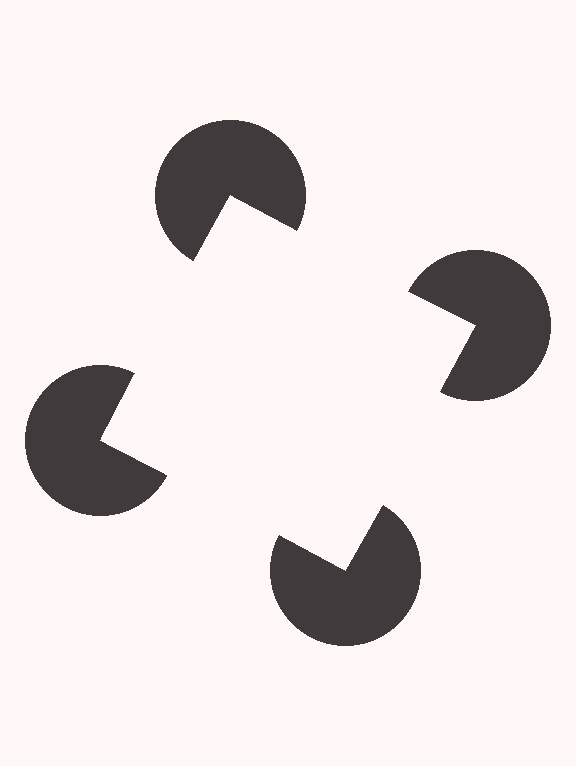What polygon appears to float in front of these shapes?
An illusory square — its edges are inferred from the aligned wedge cuts in the pac-man discs, not physically drawn.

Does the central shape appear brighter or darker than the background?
It typically appears slightly brighter than the background, even though no actual brightness change is drawn.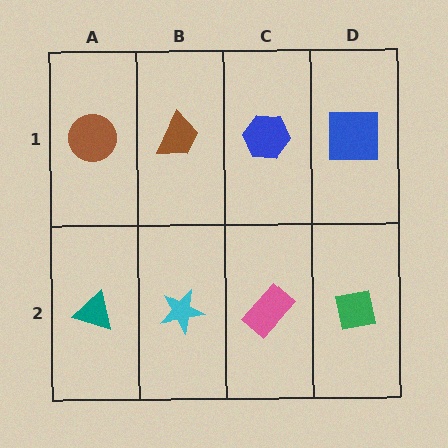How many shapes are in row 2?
4 shapes.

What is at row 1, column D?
A blue square.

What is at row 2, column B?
A cyan star.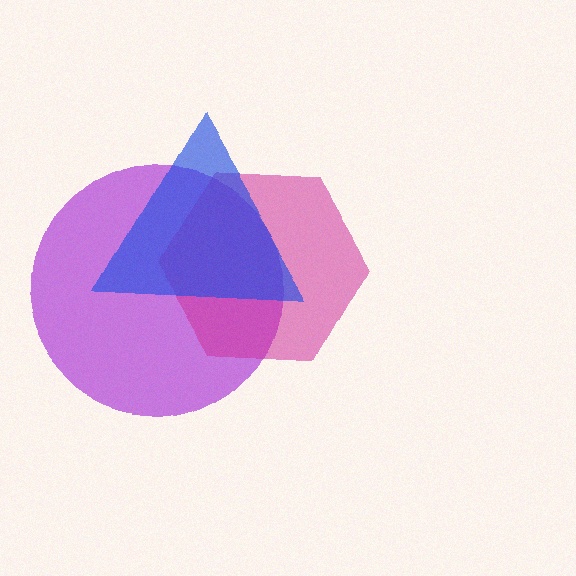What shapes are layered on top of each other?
The layered shapes are: a purple circle, a magenta hexagon, a blue triangle.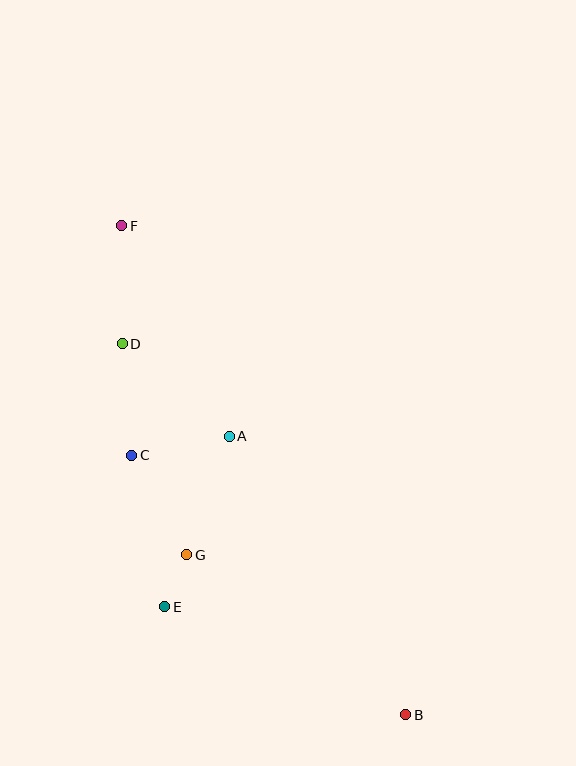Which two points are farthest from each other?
Points B and F are farthest from each other.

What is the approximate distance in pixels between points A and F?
The distance between A and F is approximately 236 pixels.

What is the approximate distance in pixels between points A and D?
The distance between A and D is approximately 141 pixels.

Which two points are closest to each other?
Points E and G are closest to each other.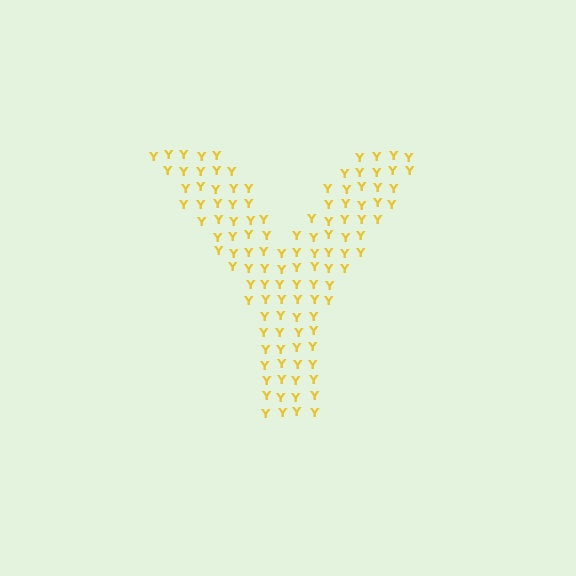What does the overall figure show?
The overall figure shows the letter Y.